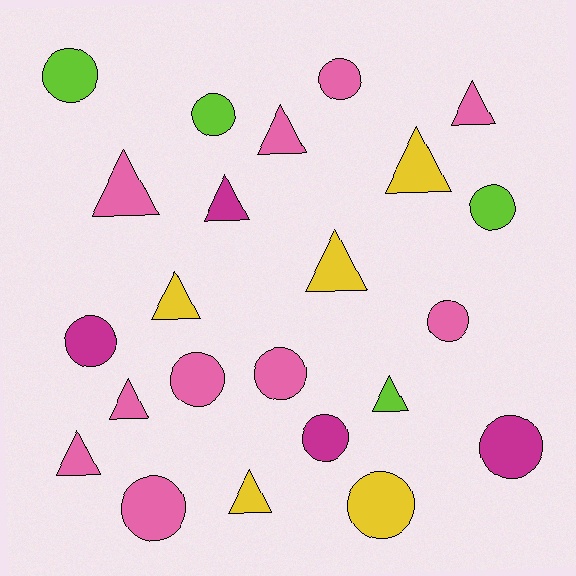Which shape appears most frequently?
Circle, with 12 objects.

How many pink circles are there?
There are 5 pink circles.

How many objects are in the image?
There are 23 objects.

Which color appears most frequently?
Pink, with 10 objects.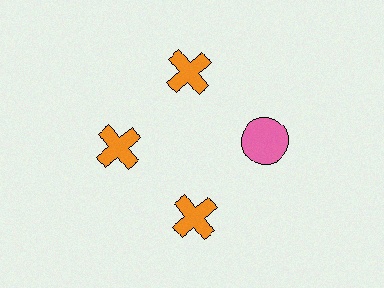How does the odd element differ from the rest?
It differs in both color (pink instead of orange) and shape (circle instead of cross).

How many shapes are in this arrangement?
There are 4 shapes arranged in a ring pattern.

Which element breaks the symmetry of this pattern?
The pink circle at roughly the 3 o'clock position breaks the symmetry. All other shapes are orange crosses.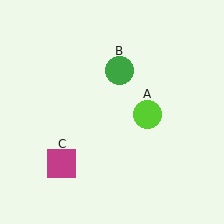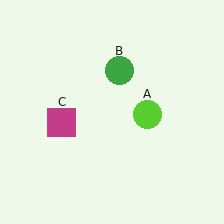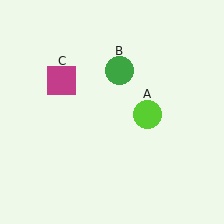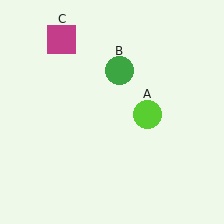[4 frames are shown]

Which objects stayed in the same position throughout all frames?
Lime circle (object A) and green circle (object B) remained stationary.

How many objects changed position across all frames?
1 object changed position: magenta square (object C).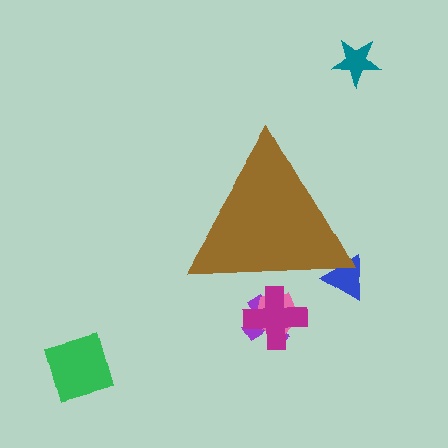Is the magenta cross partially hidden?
Yes, the magenta cross is partially hidden behind the brown triangle.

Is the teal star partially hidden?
No, the teal star is fully visible.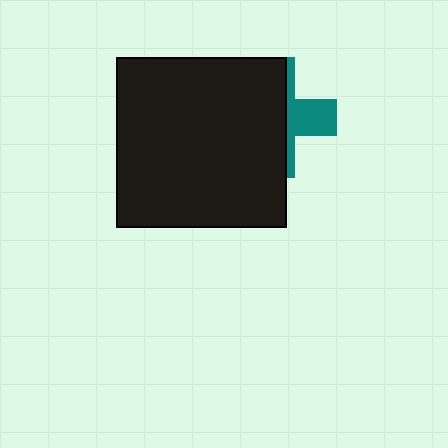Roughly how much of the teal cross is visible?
A small part of it is visible (roughly 33%).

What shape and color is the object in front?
The object in front is a black square.